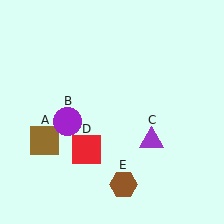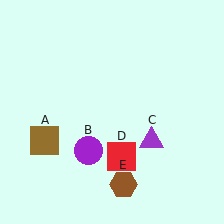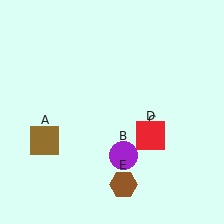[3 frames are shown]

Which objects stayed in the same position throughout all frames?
Brown square (object A) and purple triangle (object C) and brown hexagon (object E) remained stationary.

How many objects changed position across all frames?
2 objects changed position: purple circle (object B), red square (object D).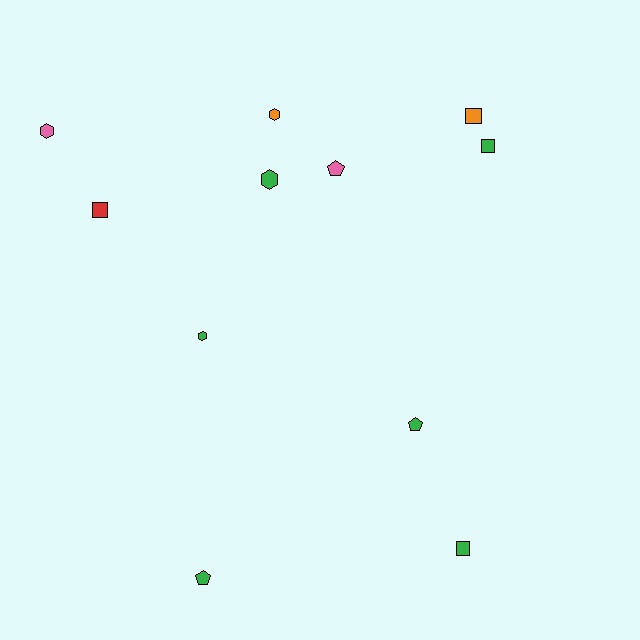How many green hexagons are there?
There are 2 green hexagons.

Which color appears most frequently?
Green, with 6 objects.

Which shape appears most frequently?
Square, with 4 objects.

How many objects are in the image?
There are 11 objects.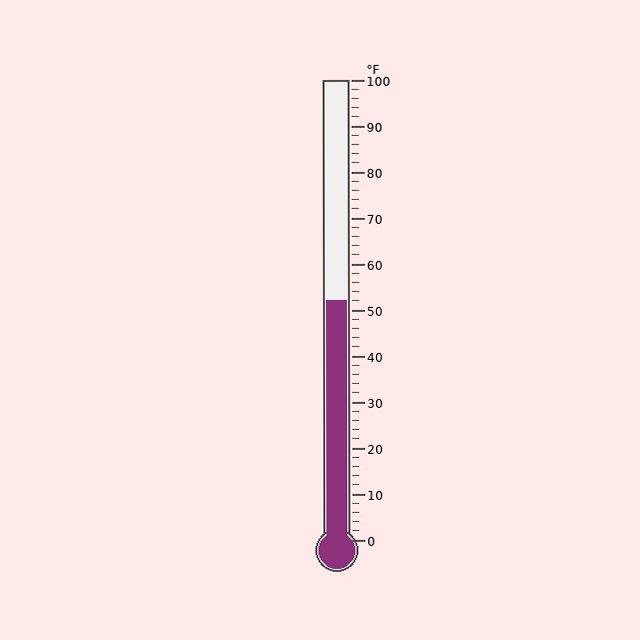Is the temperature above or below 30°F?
The temperature is above 30°F.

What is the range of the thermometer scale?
The thermometer scale ranges from 0°F to 100°F.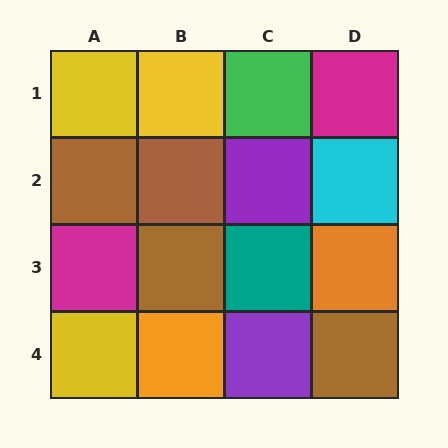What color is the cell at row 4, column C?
Purple.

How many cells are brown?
4 cells are brown.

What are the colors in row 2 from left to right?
Brown, brown, purple, cyan.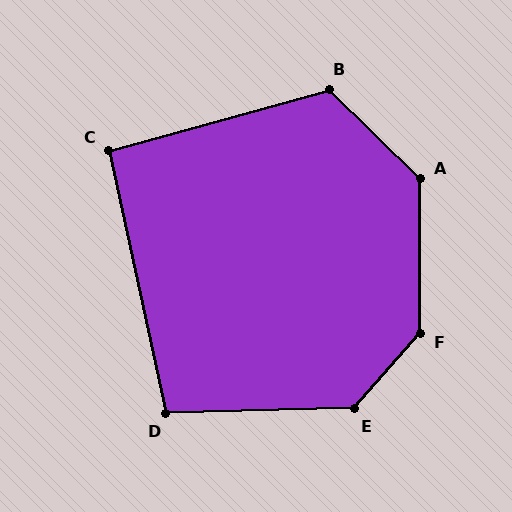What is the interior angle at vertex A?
Approximately 134 degrees (obtuse).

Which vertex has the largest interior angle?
F, at approximately 139 degrees.